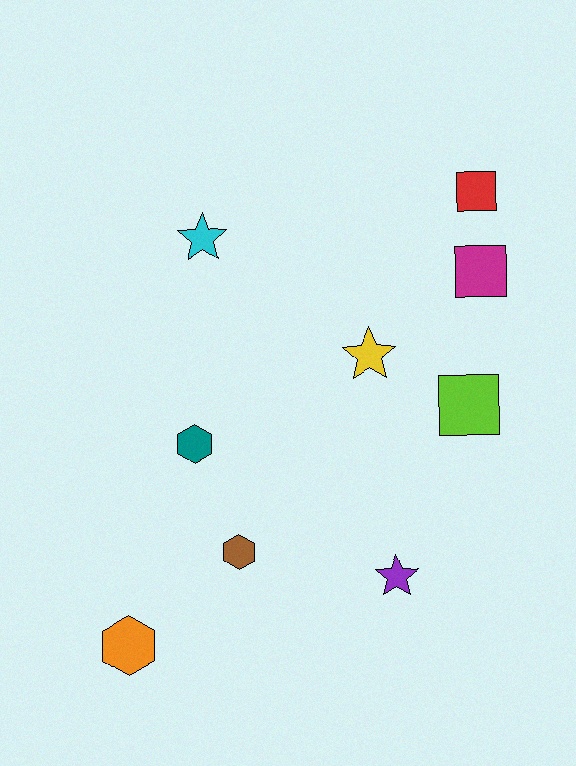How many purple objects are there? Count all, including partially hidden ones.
There is 1 purple object.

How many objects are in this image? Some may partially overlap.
There are 9 objects.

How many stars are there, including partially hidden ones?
There are 3 stars.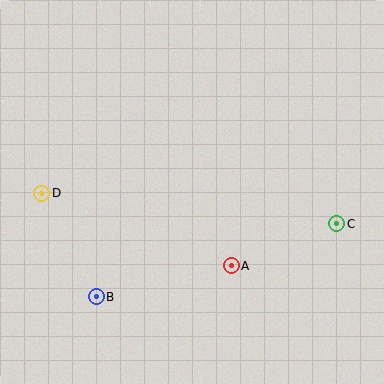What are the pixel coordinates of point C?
Point C is at (337, 224).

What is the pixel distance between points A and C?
The distance between A and C is 114 pixels.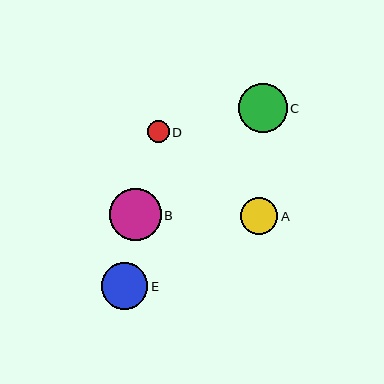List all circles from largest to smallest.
From largest to smallest: B, C, E, A, D.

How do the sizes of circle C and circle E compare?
Circle C and circle E are approximately the same size.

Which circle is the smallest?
Circle D is the smallest with a size of approximately 22 pixels.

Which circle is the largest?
Circle B is the largest with a size of approximately 52 pixels.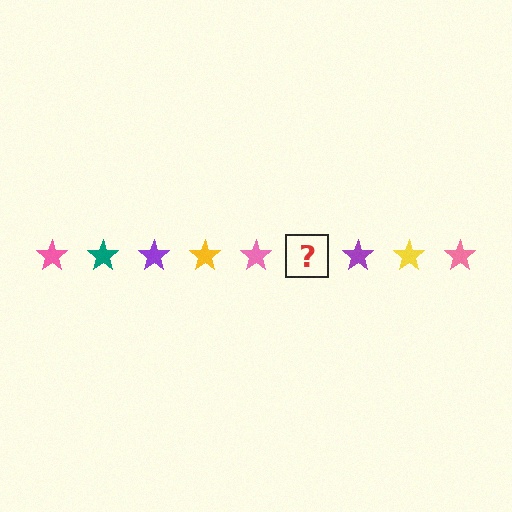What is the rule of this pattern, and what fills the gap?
The rule is that the pattern cycles through pink, teal, purple, yellow stars. The gap should be filled with a teal star.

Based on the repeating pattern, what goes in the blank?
The blank should be a teal star.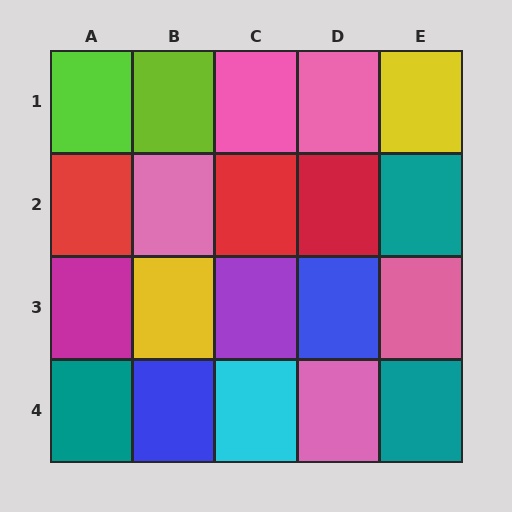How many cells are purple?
1 cell is purple.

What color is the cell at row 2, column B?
Pink.